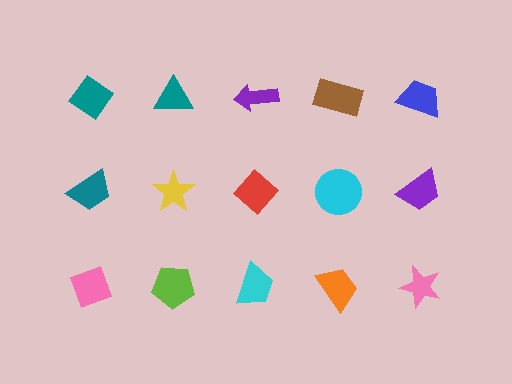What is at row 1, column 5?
A blue trapezoid.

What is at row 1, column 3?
A purple arrow.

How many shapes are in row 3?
5 shapes.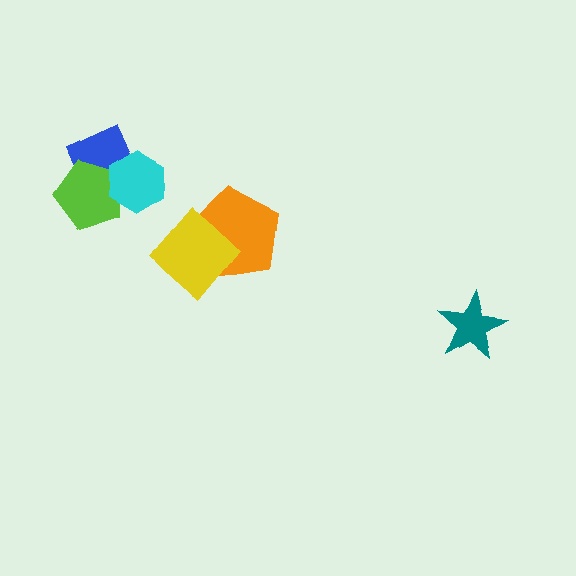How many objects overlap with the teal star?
0 objects overlap with the teal star.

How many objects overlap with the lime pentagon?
2 objects overlap with the lime pentagon.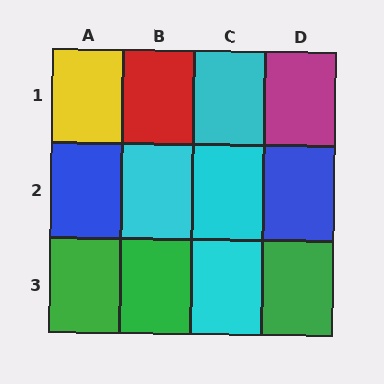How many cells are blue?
2 cells are blue.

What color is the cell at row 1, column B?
Red.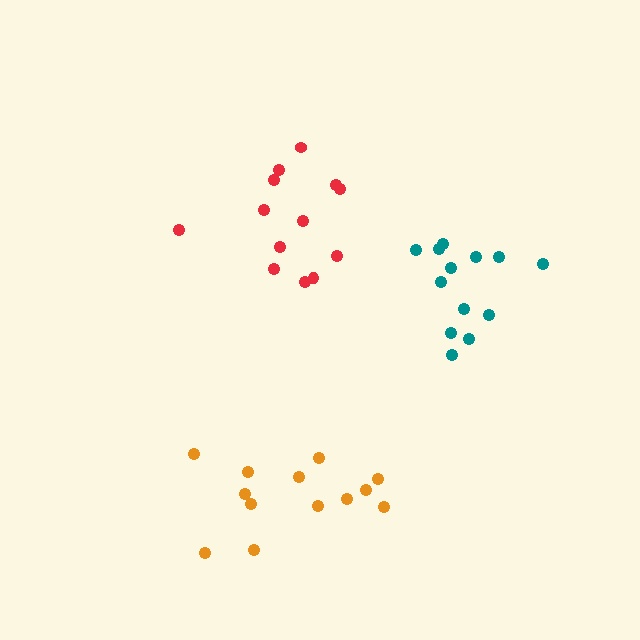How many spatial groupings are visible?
There are 3 spatial groupings.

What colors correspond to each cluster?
The clusters are colored: orange, red, teal.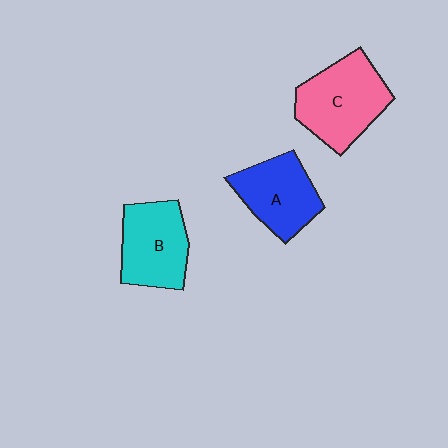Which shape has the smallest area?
Shape A (blue).